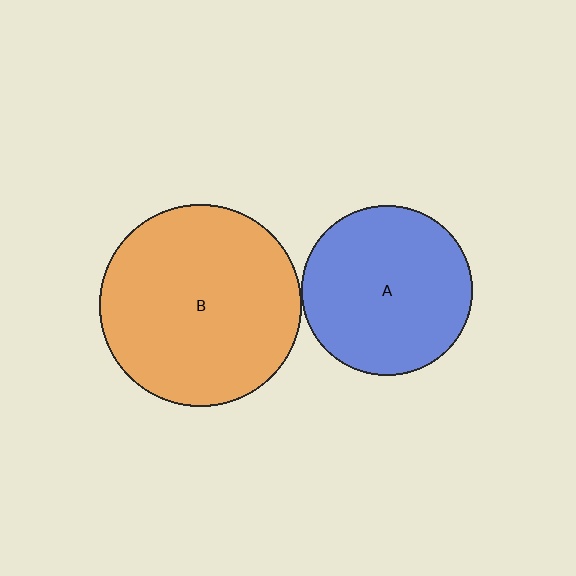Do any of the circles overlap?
No, none of the circles overlap.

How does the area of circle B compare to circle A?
Approximately 1.4 times.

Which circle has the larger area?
Circle B (orange).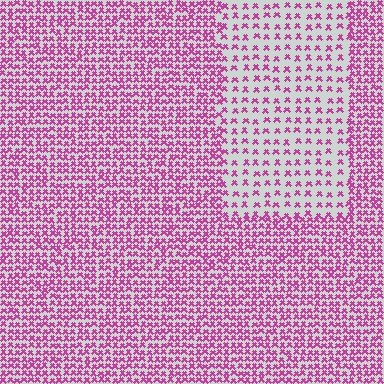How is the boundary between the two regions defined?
The boundary is defined by a change in element density (approximately 2.2x ratio). All elements are the same color, size, and shape.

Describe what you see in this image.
The image contains small magenta elements arranged at two different densities. A rectangle-shaped region is visible where the elements are less densely packed than the surrounding area.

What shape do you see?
I see a rectangle.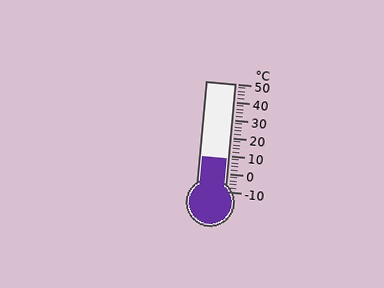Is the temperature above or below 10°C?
The temperature is below 10°C.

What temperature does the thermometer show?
The thermometer shows approximately 8°C.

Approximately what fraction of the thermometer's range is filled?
The thermometer is filled to approximately 30% of its range.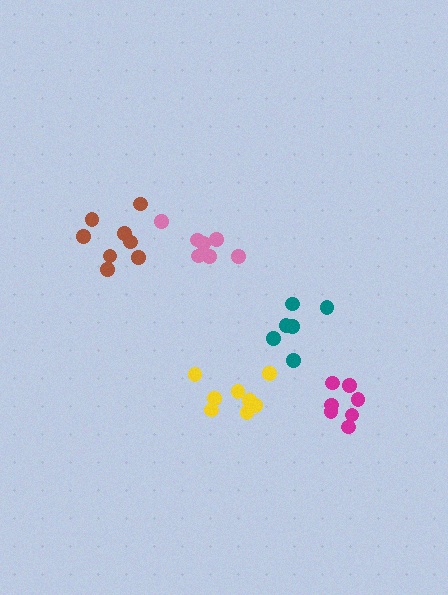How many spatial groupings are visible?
There are 5 spatial groupings.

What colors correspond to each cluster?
The clusters are colored: brown, teal, pink, magenta, yellow.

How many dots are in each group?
Group 1: 8 dots, Group 2: 6 dots, Group 3: 7 dots, Group 4: 7 dots, Group 5: 8 dots (36 total).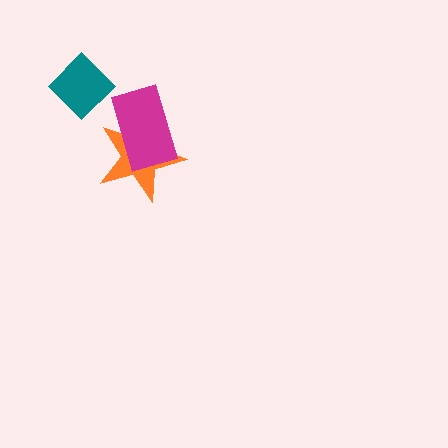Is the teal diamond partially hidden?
No, no other shape covers it.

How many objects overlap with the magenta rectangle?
1 object overlaps with the magenta rectangle.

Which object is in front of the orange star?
The magenta rectangle is in front of the orange star.